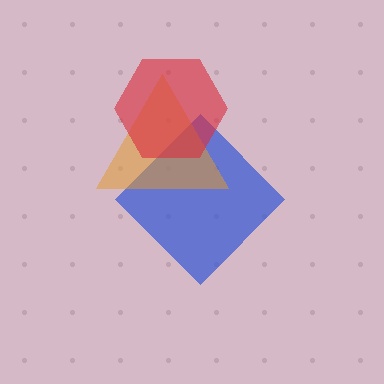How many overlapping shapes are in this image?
There are 3 overlapping shapes in the image.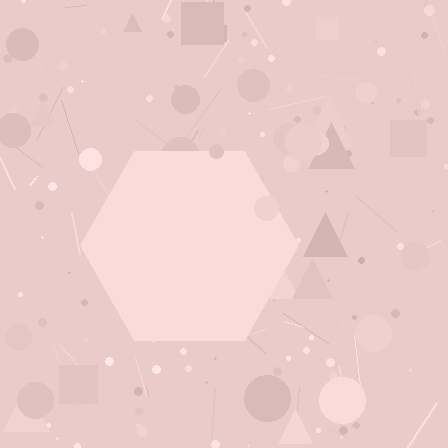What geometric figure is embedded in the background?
A hexagon is embedded in the background.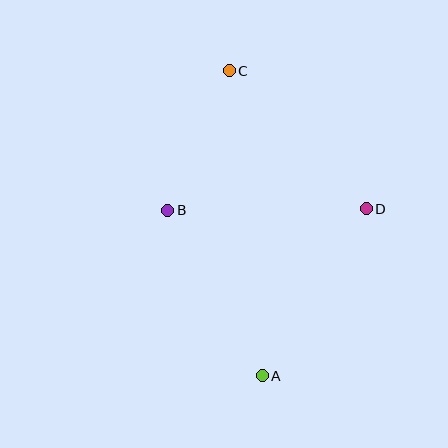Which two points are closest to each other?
Points B and C are closest to each other.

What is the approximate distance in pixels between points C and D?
The distance between C and D is approximately 195 pixels.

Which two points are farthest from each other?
Points A and C are farthest from each other.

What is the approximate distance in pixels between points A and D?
The distance between A and D is approximately 197 pixels.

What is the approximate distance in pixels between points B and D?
The distance between B and D is approximately 199 pixels.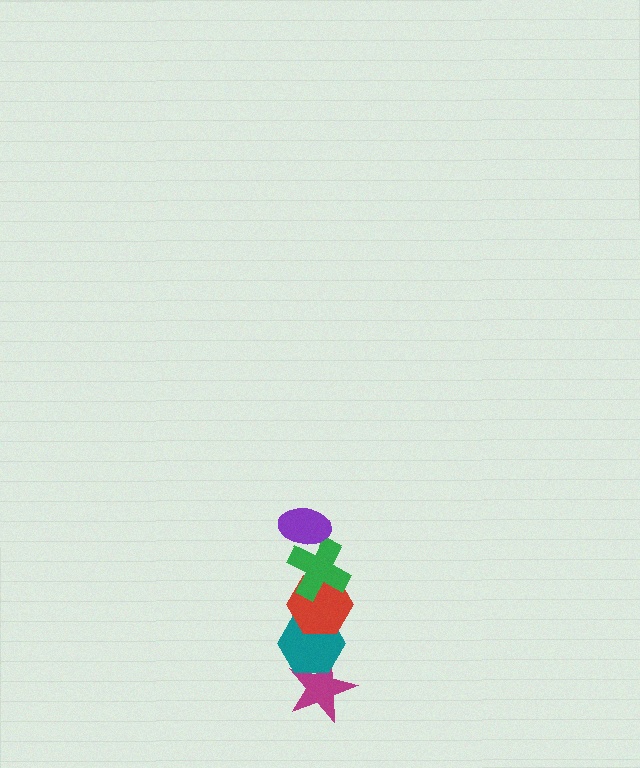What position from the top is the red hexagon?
The red hexagon is 3rd from the top.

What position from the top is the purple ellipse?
The purple ellipse is 1st from the top.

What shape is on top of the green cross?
The purple ellipse is on top of the green cross.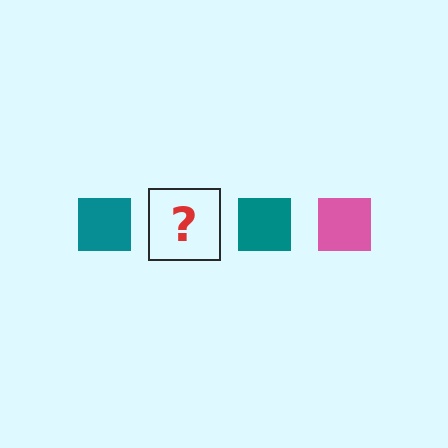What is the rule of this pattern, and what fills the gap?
The rule is that the pattern cycles through teal, pink squares. The gap should be filled with a pink square.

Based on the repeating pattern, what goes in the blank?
The blank should be a pink square.